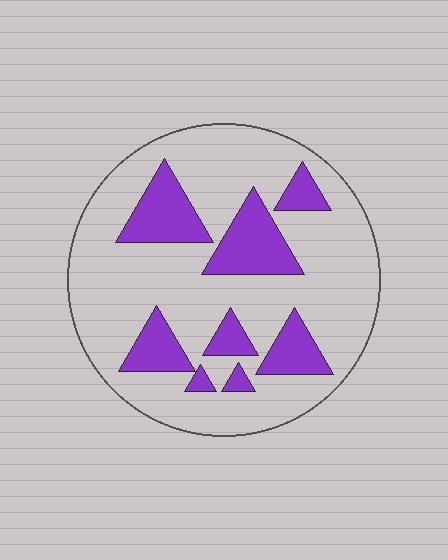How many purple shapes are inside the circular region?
8.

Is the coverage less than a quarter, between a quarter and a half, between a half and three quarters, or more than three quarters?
Less than a quarter.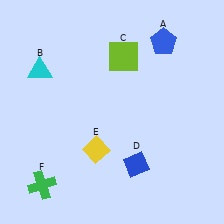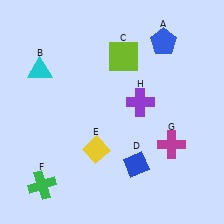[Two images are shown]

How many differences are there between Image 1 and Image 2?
There are 2 differences between the two images.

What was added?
A magenta cross (G), a purple cross (H) were added in Image 2.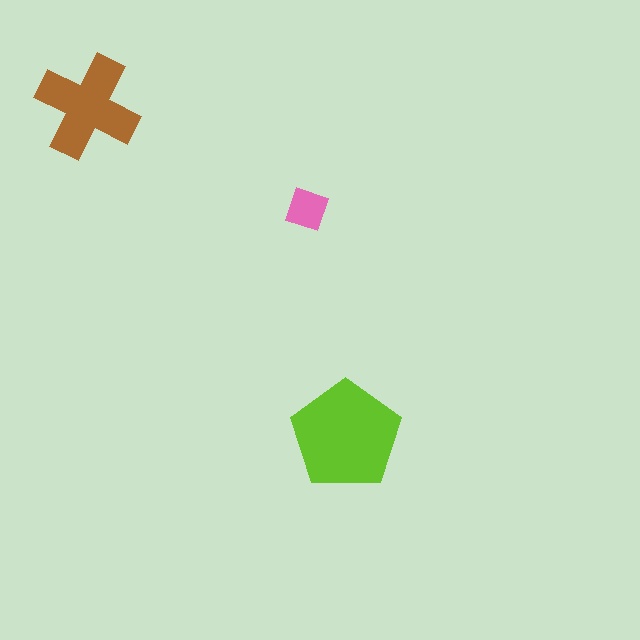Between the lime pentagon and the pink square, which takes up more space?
The lime pentagon.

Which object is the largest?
The lime pentagon.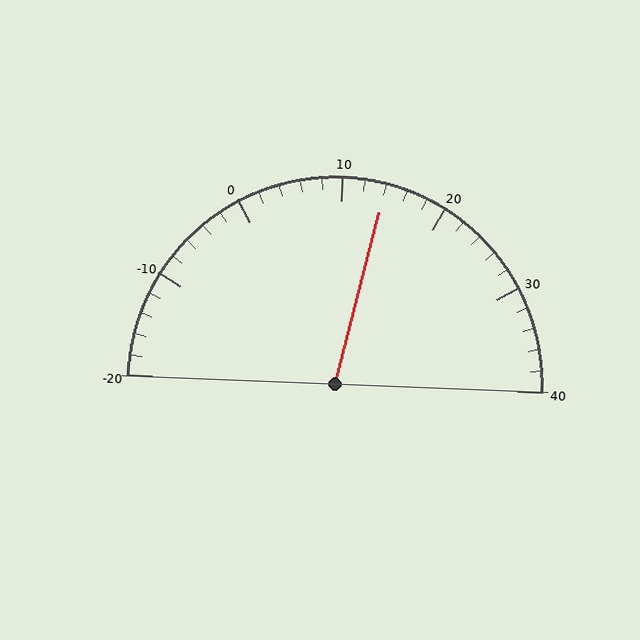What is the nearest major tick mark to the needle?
The nearest major tick mark is 10.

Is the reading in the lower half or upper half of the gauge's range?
The reading is in the upper half of the range (-20 to 40).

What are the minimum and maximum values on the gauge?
The gauge ranges from -20 to 40.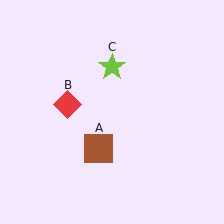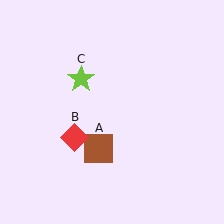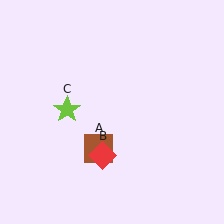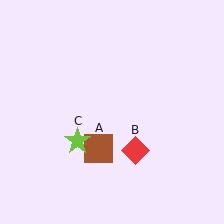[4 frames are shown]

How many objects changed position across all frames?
2 objects changed position: red diamond (object B), lime star (object C).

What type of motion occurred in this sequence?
The red diamond (object B), lime star (object C) rotated counterclockwise around the center of the scene.